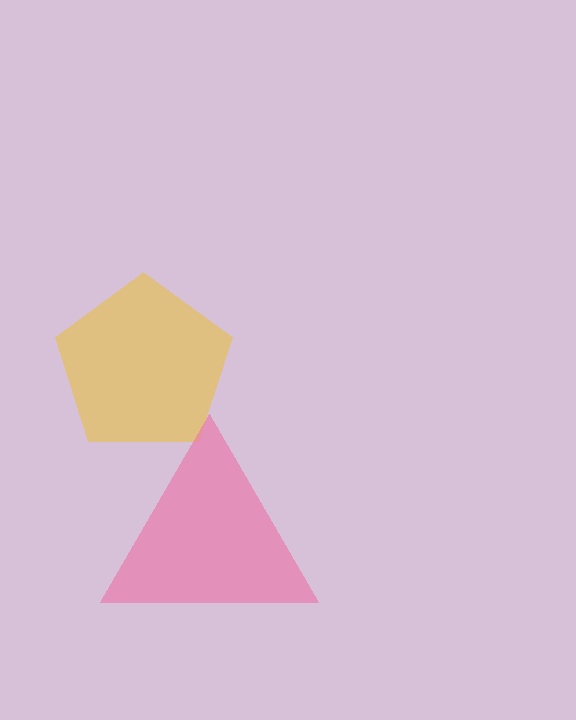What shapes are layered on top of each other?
The layered shapes are: a yellow pentagon, a pink triangle.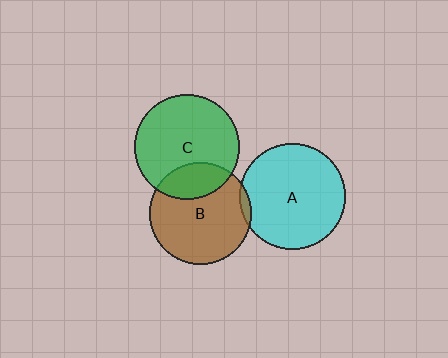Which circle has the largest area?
Circle A (cyan).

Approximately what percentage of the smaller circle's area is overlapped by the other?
Approximately 25%.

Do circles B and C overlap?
Yes.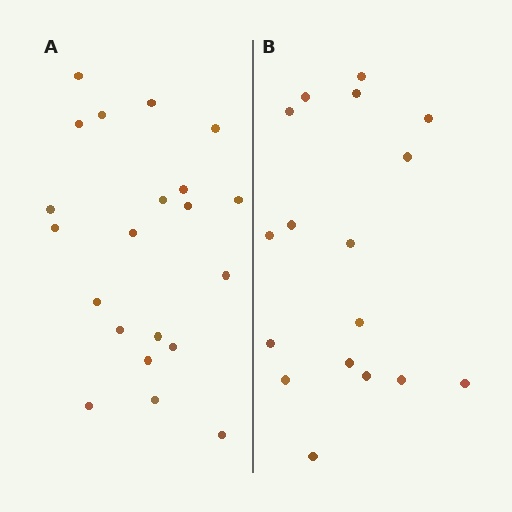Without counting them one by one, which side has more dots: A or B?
Region A (the left region) has more dots.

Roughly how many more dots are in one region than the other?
Region A has about 4 more dots than region B.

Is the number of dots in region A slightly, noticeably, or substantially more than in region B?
Region A has only slightly more — the two regions are fairly close. The ratio is roughly 1.2 to 1.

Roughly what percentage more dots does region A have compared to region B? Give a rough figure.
About 25% more.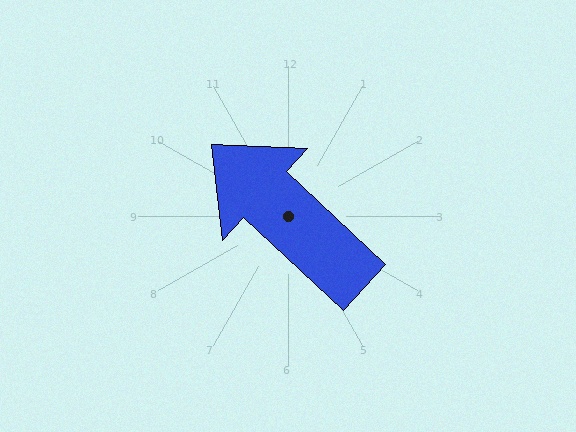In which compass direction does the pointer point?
Northwest.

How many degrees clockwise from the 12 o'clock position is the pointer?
Approximately 313 degrees.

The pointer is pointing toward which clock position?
Roughly 10 o'clock.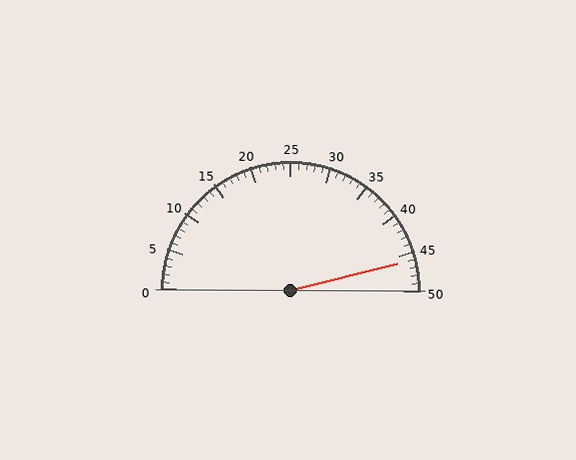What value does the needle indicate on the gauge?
The needle indicates approximately 46.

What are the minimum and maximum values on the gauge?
The gauge ranges from 0 to 50.